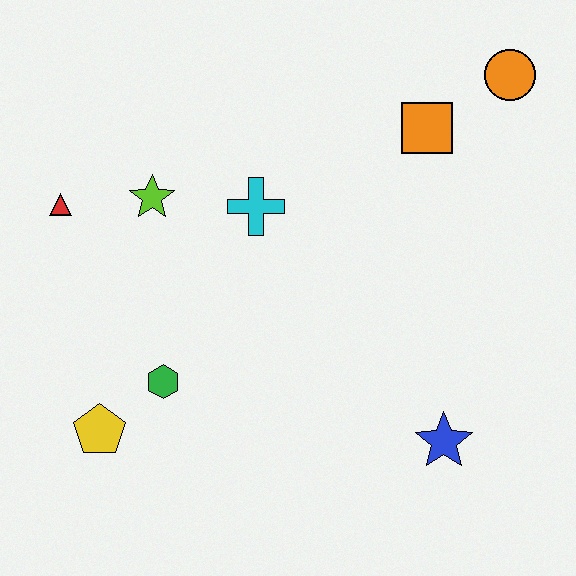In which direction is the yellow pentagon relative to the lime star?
The yellow pentagon is below the lime star.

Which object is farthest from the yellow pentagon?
The orange circle is farthest from the yellow pentagon.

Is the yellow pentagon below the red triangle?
Yes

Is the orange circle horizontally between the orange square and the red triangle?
No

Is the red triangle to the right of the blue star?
No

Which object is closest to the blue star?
The green hexagon is closest to the blue star.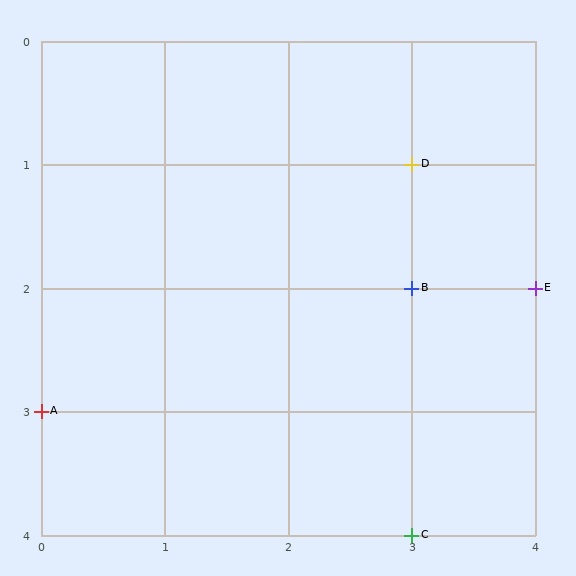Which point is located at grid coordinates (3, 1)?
Point D is at (3, 1).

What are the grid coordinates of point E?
Point E is at grid coordinates (4, 2).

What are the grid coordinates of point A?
Point A is at grid coordinates (0, 3).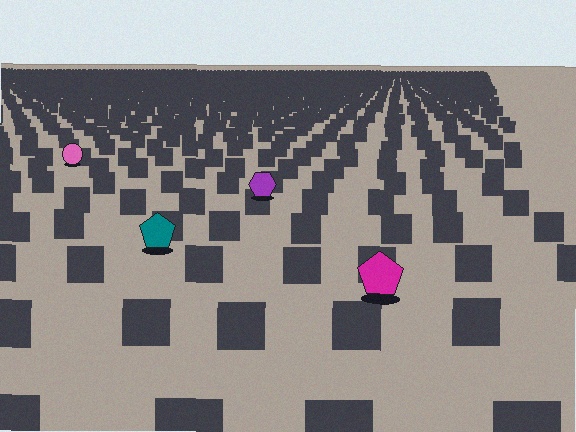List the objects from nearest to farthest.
From nearest to farthest: the magenta pentagon, the teal pentagon, the purple hexagon, the pink circle.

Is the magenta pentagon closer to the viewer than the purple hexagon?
Yes. The magenta pentagon is closer — you can tell from the texture gradient: the ground texture is coarser near it.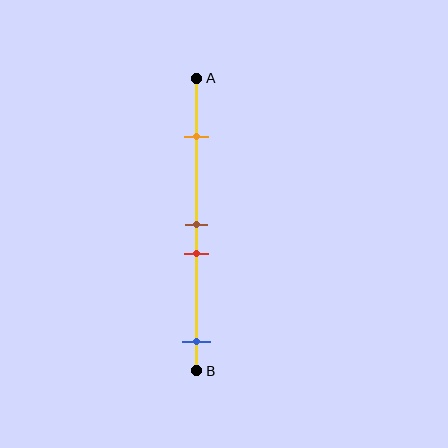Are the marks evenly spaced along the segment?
No, the marks are not evenly spaced.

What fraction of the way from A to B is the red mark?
The red mark is approximately 60% (0.6) of the way from A to B.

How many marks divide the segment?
There are 4 marks dividing the segment.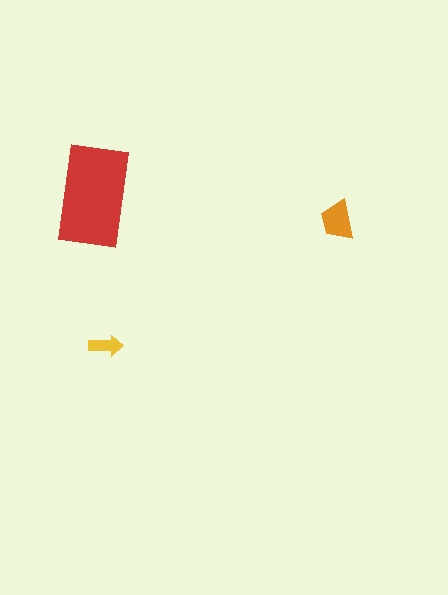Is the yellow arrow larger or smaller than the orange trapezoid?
Smaller.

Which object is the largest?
The red rectangle.